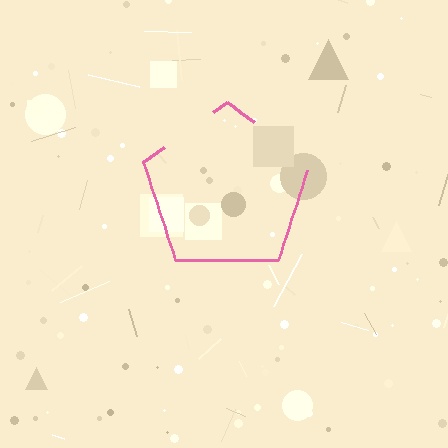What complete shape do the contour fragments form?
The contour fragments form a pentagon.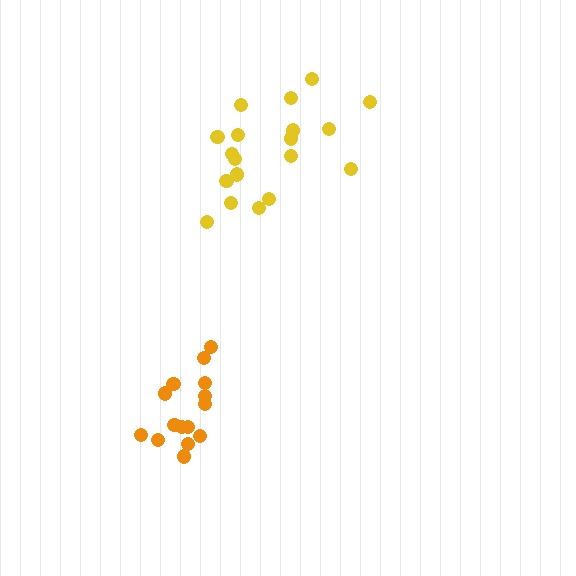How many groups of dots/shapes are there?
There are 2 groups.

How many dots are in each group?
Group 1: 19 dots, Group 2: 15 dots (34 total).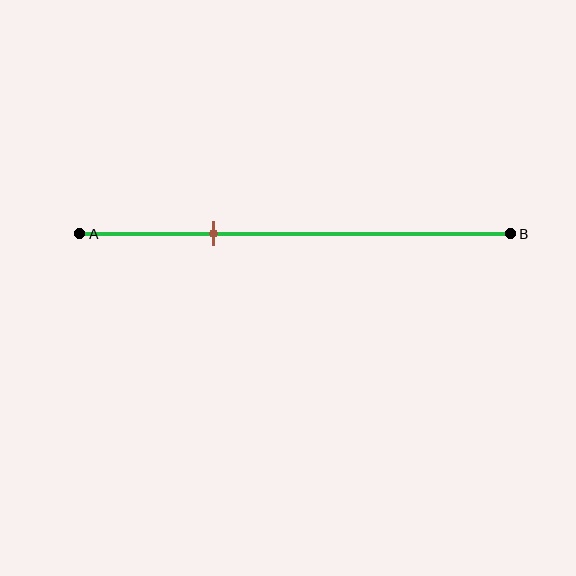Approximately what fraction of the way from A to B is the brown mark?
The brown mark is approximately 30% of the way from A to B.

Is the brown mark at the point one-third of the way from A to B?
Yes, the mark is approximately at the one-third point.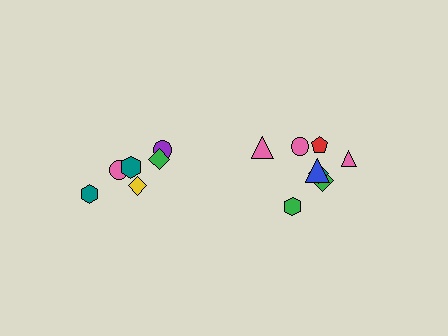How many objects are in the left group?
There are 6 objects.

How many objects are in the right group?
There are 8 objects.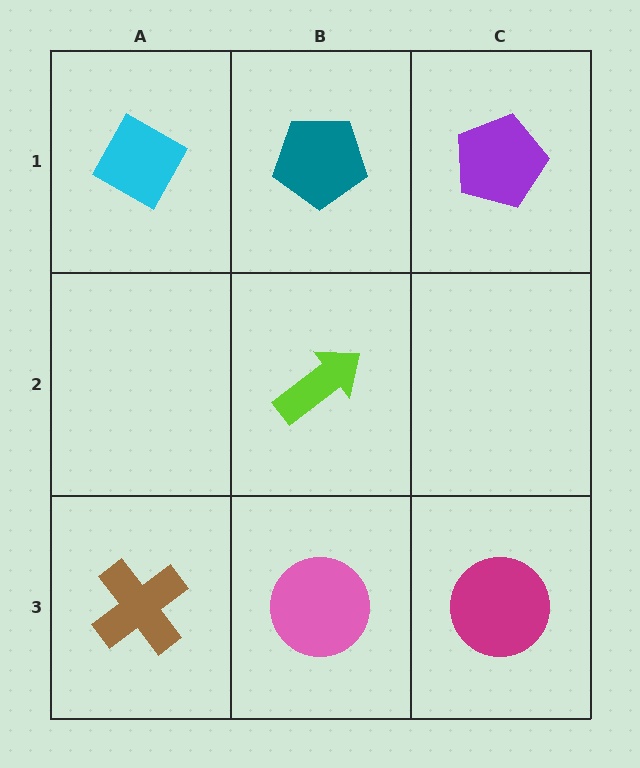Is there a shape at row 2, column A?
No, that cell is empty.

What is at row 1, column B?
A teal pentagon.